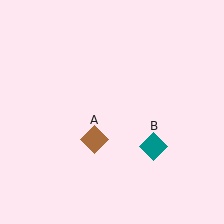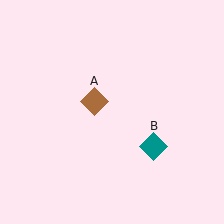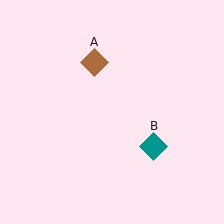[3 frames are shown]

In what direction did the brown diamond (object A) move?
The brown diamond (object A) moved up.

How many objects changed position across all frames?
1 object changed position: brown diamond (object A).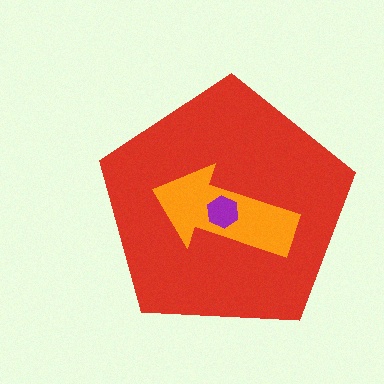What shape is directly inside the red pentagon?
The orange arrow.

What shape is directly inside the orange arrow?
The purple hexagon.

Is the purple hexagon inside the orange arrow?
Yes.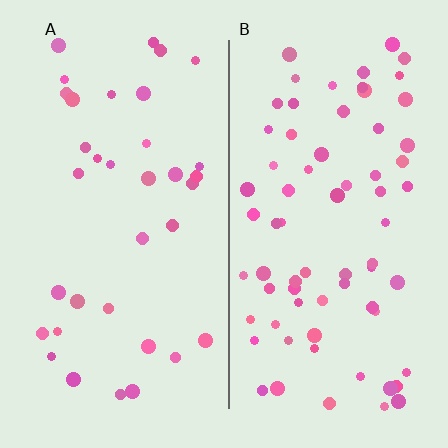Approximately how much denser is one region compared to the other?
Approximately 2.0× — region B over region A.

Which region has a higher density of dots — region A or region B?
B (the right).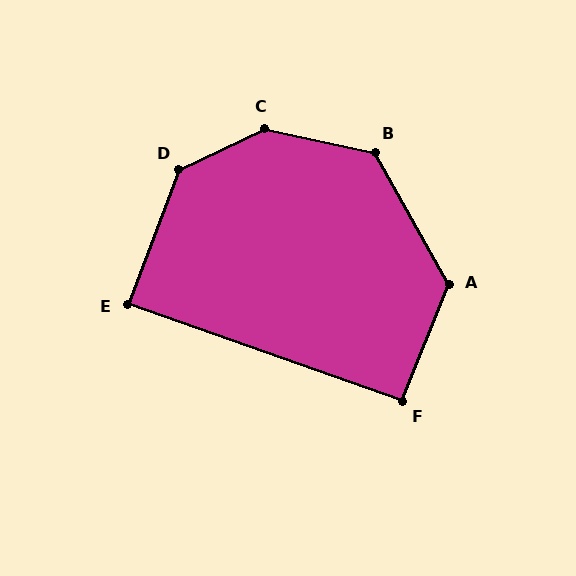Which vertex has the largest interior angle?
C, at approximately 142 degrees.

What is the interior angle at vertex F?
Approximately 92 degrees (approximately right).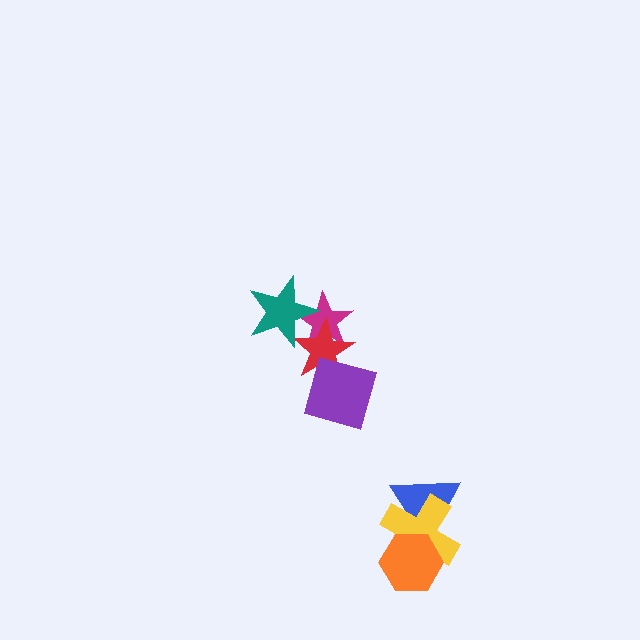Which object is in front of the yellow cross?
The orange hexagon is in front of the yellow cross.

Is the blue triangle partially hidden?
Yes, it is partially covered by another shape.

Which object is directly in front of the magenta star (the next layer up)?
The red star is directly in front of the magenta star.